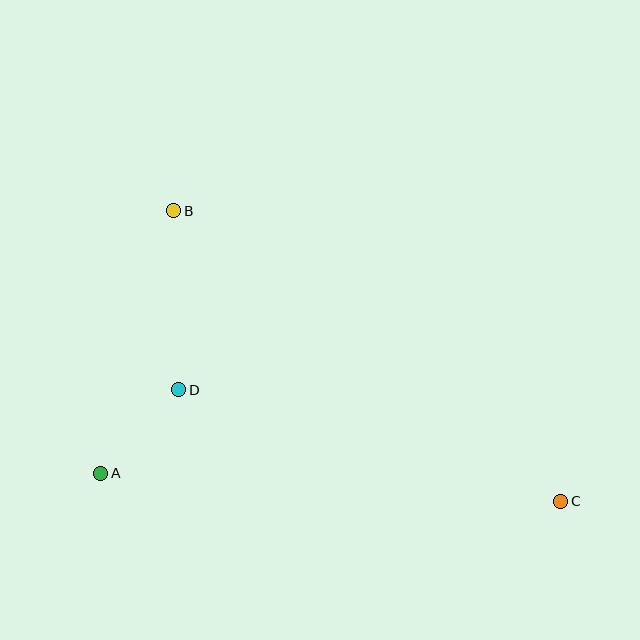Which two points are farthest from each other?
Points B and C are farthest from each other.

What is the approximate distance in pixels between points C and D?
The distance between C and D is approximately 398 pixels.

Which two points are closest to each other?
Points A and D are closest to each other.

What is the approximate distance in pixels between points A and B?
The distance between A and B is approximately 273 pixels.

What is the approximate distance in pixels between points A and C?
The distance between A and C is approximately 461 pixels.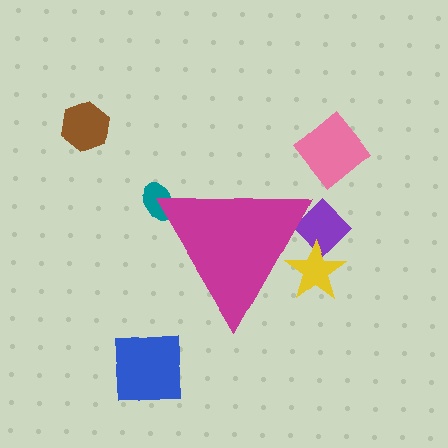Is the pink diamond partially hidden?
No, the pink diamond is fully visible.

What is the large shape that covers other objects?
A magenta triangle.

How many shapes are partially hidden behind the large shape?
3 shapes are partially hidden.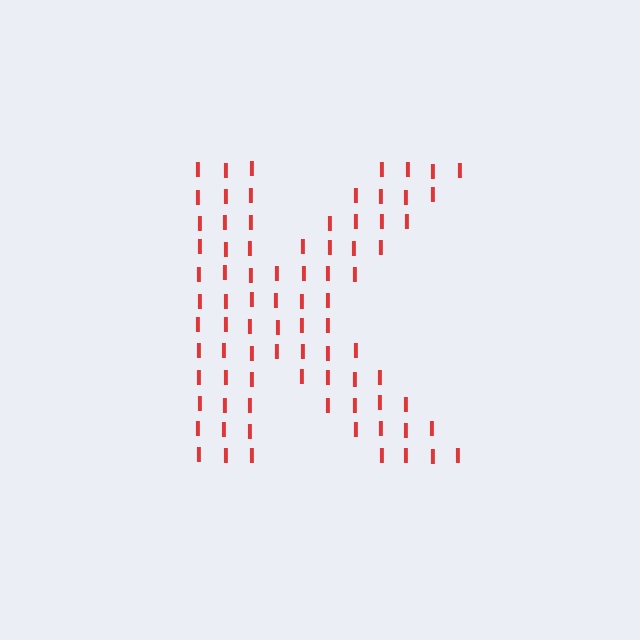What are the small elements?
The small elements are letter I's.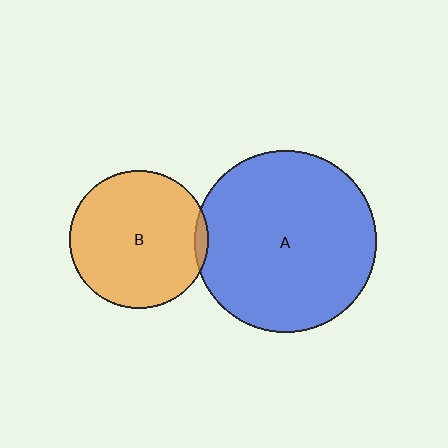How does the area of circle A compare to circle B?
Approximately 1.7 times.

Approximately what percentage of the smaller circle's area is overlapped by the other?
Approximately 5%.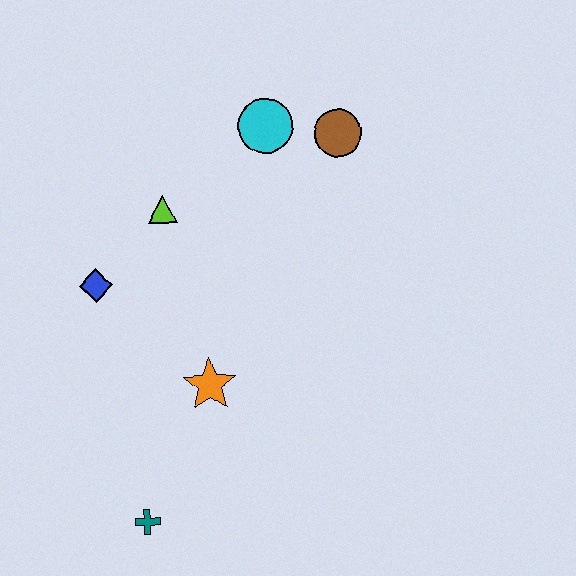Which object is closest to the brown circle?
The cyan circle is closest to the brown circle.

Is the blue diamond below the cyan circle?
Yes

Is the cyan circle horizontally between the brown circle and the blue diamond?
Yes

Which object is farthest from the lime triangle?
The teal cross is farthest from the lime triangle.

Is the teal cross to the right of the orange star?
No